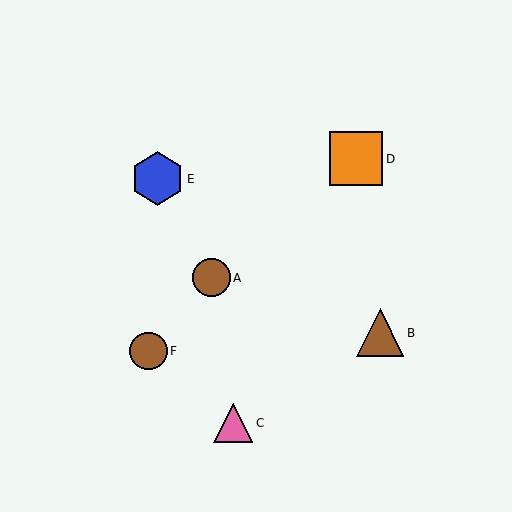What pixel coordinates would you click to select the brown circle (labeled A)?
Click at (212, 278) to select the brown circle A.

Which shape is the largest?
The blue hexagon (labeled E) is the largest.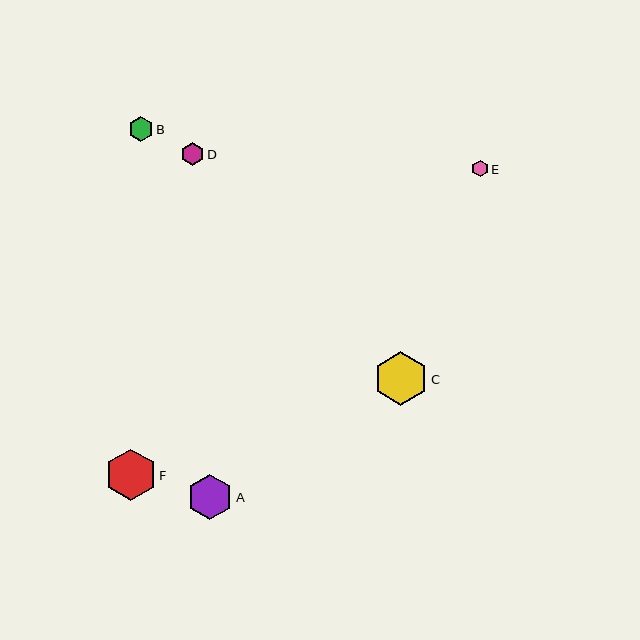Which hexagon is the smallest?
Hexagon E is the smallest with a size of approximately 16 pixels.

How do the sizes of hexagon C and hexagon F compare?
Hexagon C and hexagon F are approximately the same size.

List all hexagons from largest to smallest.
From largest to smallest: C, F, A, B, D, E.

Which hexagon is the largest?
Hexagon C is the largest with a size of approximately 53 pixels.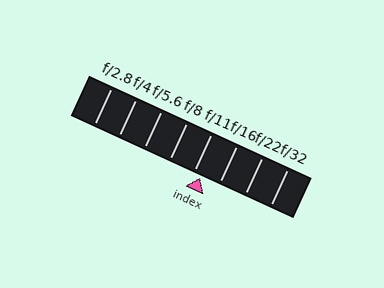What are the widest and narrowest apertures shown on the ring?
The widest aperture shown is f/2.8 and the narrowest is f/32.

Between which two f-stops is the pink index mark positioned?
The index mark is between f/11 and f/16.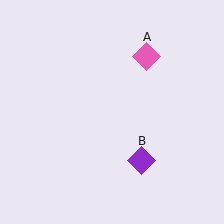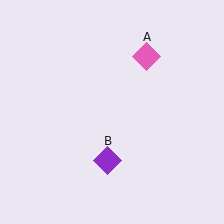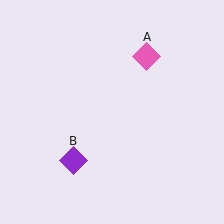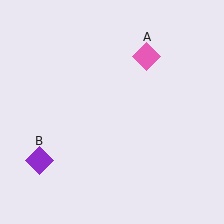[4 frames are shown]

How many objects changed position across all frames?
1 object changed position: purple diamond (object B).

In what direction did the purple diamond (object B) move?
The purple diamond (object B) moved left.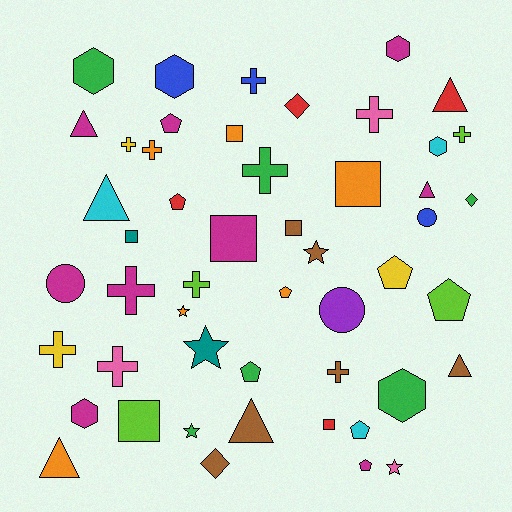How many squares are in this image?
There are 7 squares.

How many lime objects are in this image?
There are 4 lime objects.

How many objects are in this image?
There are 50 objects.